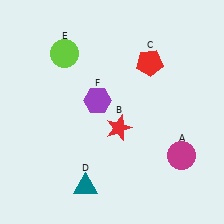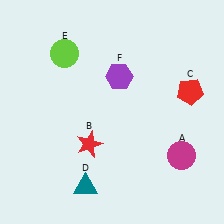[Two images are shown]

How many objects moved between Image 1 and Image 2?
3 objects moved between the two images.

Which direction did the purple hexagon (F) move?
The purple hexagon (F) moved up.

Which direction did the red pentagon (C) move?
The red pentagon (C) moved right.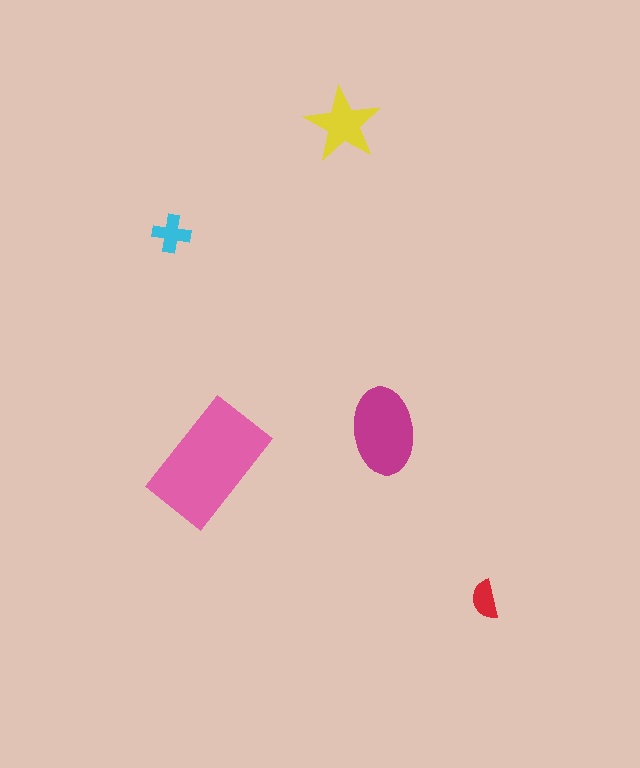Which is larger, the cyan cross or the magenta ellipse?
The magenta ellipse.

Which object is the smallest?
The red semicircle.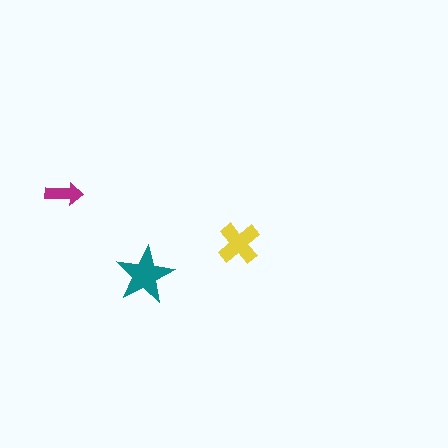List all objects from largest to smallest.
The teal star, the yellow cross, the magenta arrow.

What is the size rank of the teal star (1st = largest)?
1st.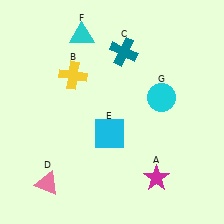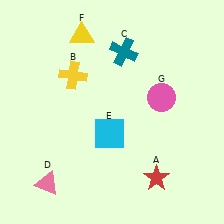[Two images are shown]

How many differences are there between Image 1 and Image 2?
There are 3 differences between the two images.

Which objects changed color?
A changed from magenta to red. F changed from cyan to yellow. G changed from cyan to pink.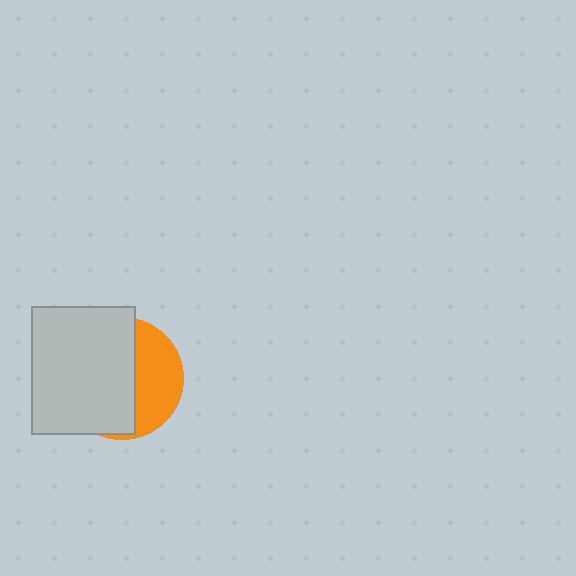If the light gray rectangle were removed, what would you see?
You would see the complete orange circle.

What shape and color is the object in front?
The object in front is a light gray rectangle.